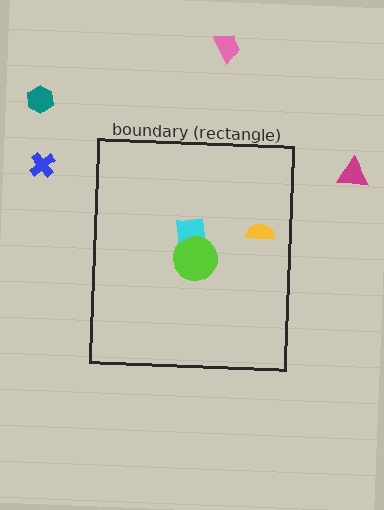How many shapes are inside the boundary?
3 inside, 4 outside.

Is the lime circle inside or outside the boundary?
Inside.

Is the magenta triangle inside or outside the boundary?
Outside.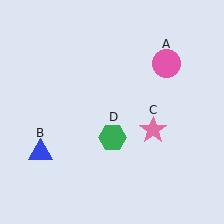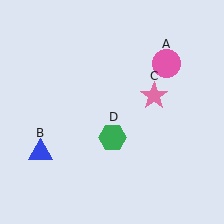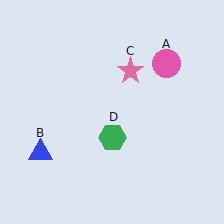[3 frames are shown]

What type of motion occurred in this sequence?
The pink star (object C) rotated counterclockwise around the center of the scene.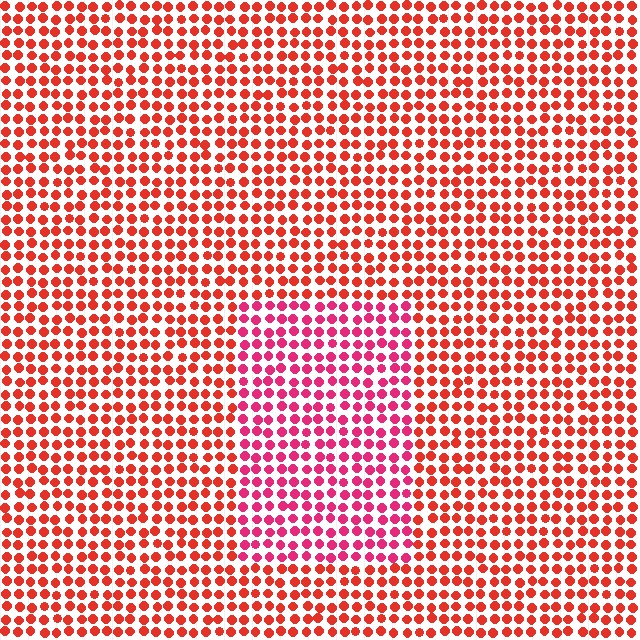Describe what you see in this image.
The image is filled with small red elements in a uniform arrangement. A rectangle-shaped region is visible where the elements are tinted to a slightly different hue, forming a subtle color boundary.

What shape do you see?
I see a rectangle.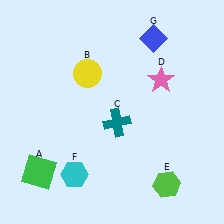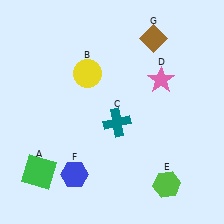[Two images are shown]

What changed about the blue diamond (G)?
In Image 1, G is blue. In Image 2, it changed to brown.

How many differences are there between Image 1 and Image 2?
There are 2 differences between the two images.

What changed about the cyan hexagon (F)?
In Image 1, F is cyan. In Image 2, it changed to blue.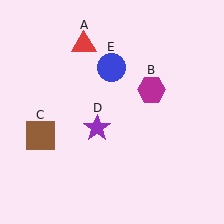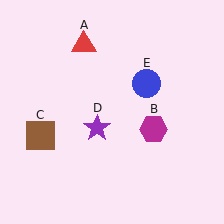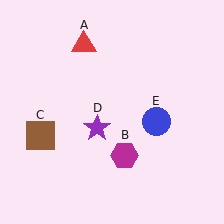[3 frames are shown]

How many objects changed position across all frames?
2 objects changed position: magenta hexagon (object B), blue circle (object E).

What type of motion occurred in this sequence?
The magenta hexagon (object B), blue circle (object E) rotated clockwise around the center of the scene.